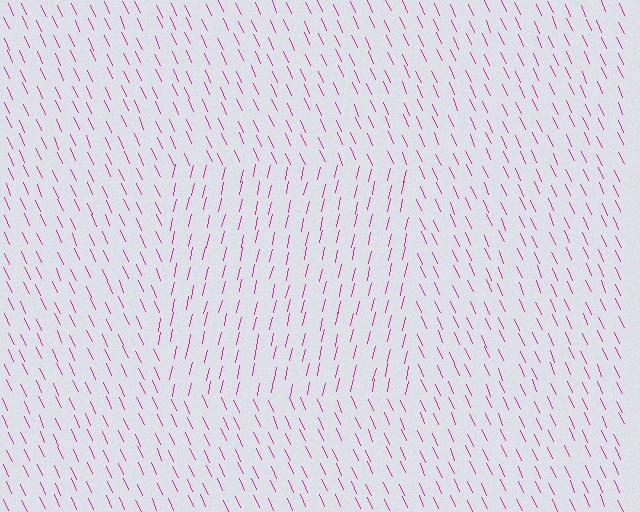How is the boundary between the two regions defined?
The boundary is defined purely by a change in line orientation (approximately 36 degrees difference). All lines are the same color and thickness.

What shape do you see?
I see a rectangle.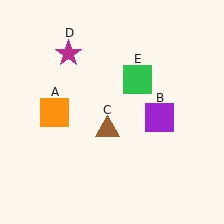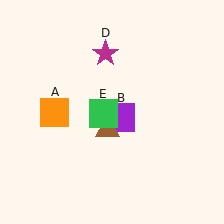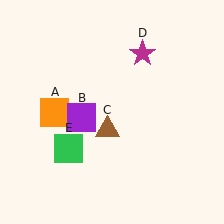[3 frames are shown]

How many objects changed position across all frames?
3 objects changed position: purple square (object B), magenta star (object D), green square (object E).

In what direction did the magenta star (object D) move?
The magenta star (object D) moved right.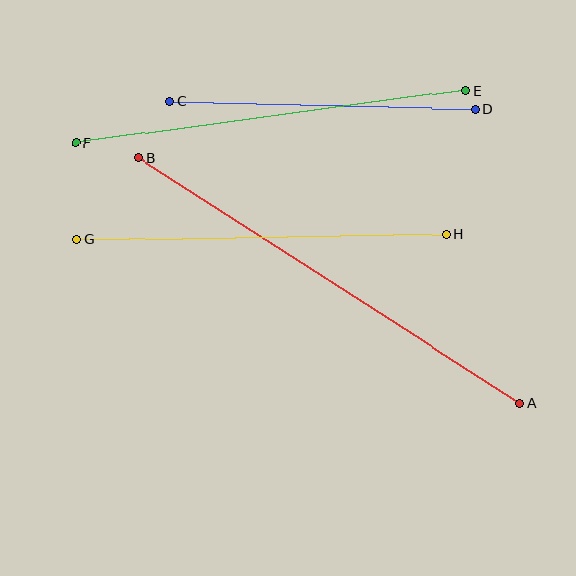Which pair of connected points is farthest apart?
Points A and B are farthest apart.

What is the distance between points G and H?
The distance is approximately 369 pixels.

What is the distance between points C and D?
The distance is approximately 306 pixels.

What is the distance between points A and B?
The distance is approximately 453 pixels.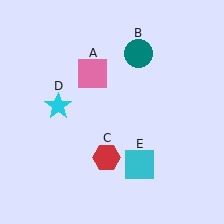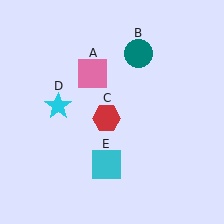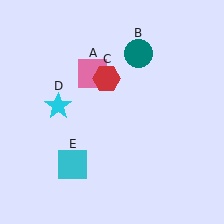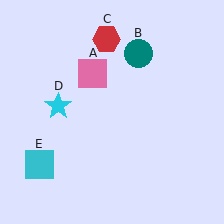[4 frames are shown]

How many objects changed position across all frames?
2 objects changed position: red hexagon (object C), cyan square (object E).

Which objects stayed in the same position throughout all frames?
Pink square (object A) and teal circle (object B) and cyan star (object D) remained stationary.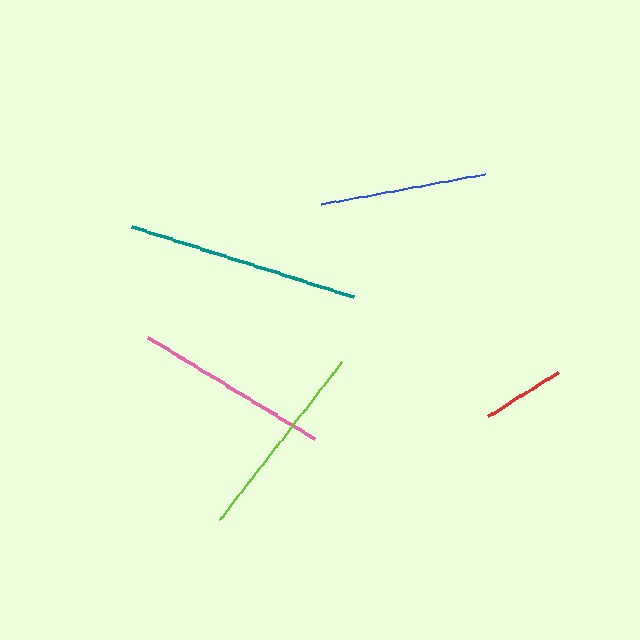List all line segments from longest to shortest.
From longest to shortest: teal, lime, pink, blue, red.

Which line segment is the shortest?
The red line is the shortest at approximately 84 pixels.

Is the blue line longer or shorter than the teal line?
The teal line is longer than the blue line.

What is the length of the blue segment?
The blue segment is approximately 166 pixels long.